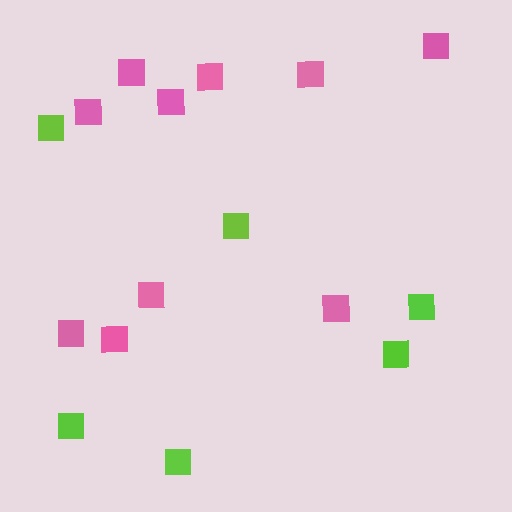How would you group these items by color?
There are 2 groups: one group of lime squares (6) and one group of pink squares (10).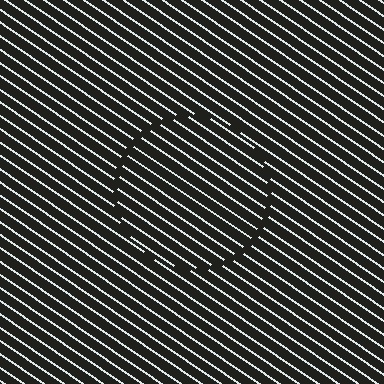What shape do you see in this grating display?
An illusory circle. The interior of the shape contains the same grating, shifted by half a period — the contour is defined by the phase discontinuity where line-ends from the inner and outer gratings abut.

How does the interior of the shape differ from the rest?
The interior of the shape contains the same grating, shifted by half a period — the contour is defined by the phase discontinuity where line-ends from the inner and outer gratings abut.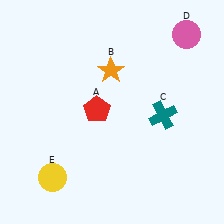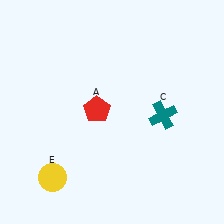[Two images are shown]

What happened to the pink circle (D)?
The pink circle (D) was removed in Image 2. It was in the top-right area of Image 1.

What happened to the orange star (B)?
The orange star (B) was removed in Image 2. It was in the top-left area of Image 1.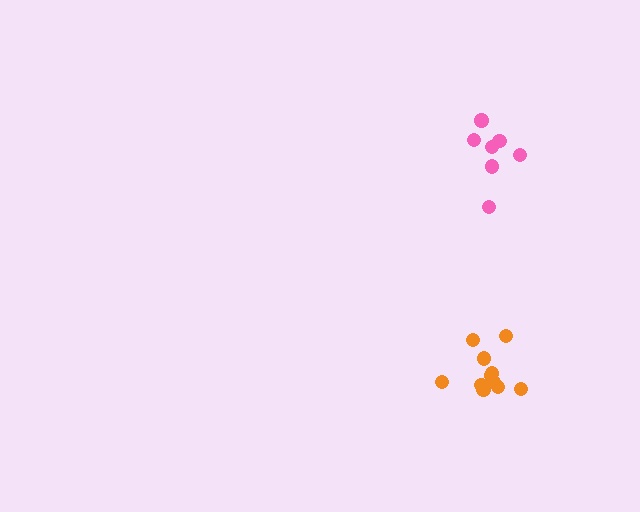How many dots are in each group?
Group 1: 7 dots, Group 2: 11 dots (18 total).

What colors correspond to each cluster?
The clusters are colored: pink, orange.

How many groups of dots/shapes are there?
There are 2 groups.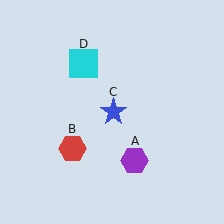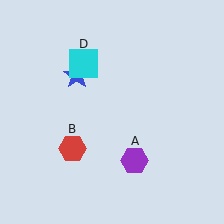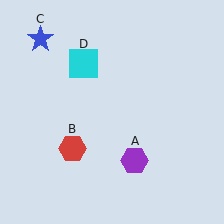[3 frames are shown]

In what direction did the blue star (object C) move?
The blue star (object C) moved up and to the left.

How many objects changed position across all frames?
1 object changed position: blue star (object C).